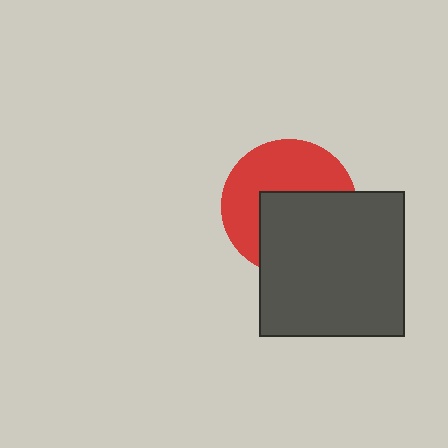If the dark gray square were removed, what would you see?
You would see the complete red circle.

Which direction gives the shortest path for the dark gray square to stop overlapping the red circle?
Moving toward the lower-right gives the shortest separation.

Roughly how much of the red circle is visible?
About half of it is visible (roughly 52%).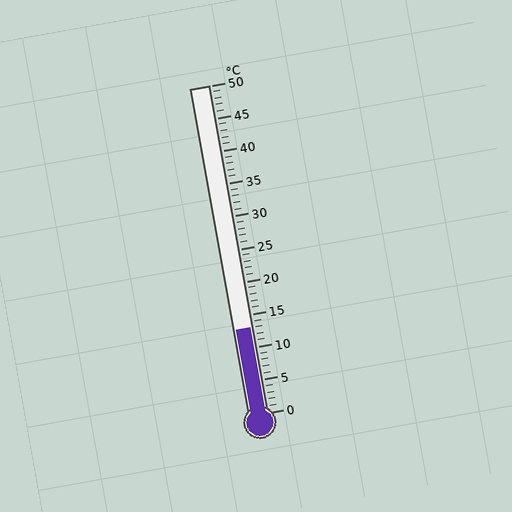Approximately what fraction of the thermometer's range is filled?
The thermometer is filled to approximately 25% of its range.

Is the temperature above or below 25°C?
The temperature is below 25°C.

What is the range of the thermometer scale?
The thermometer scale ranges from 0°C to 50°C.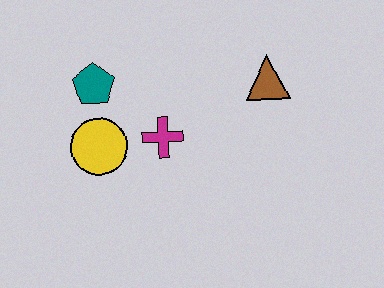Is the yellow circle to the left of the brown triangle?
Yes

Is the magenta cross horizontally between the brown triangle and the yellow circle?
Yes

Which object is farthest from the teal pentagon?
The brown triangle is farthest from the teal pentagon.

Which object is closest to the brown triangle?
The magenta cross is closest to the brown triangle.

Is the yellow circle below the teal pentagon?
Yes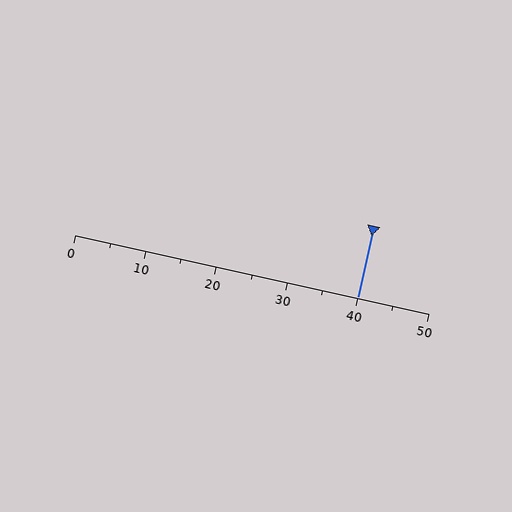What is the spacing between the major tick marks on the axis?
The major ticks are spaced 10 apart.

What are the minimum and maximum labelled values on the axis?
The axis runs from 0 to 50.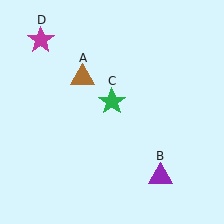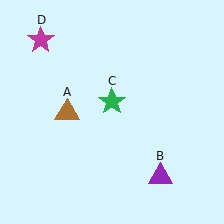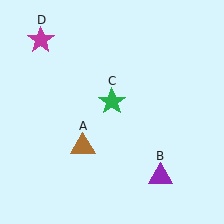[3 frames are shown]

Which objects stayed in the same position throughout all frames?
Purple triangle (object B) and green star (object C) and magenta star (object D) remained stationary.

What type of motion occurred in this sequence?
The brown triangle (object A) rotated counterclockwise around the center of the scene.